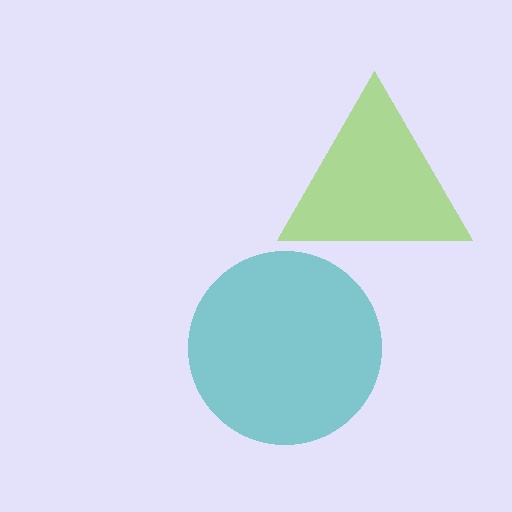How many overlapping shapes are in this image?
There are 2 overlapping shapes in the image.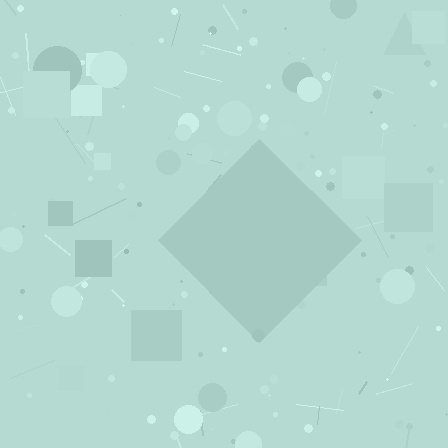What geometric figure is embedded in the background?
A diamond is embedded in the background.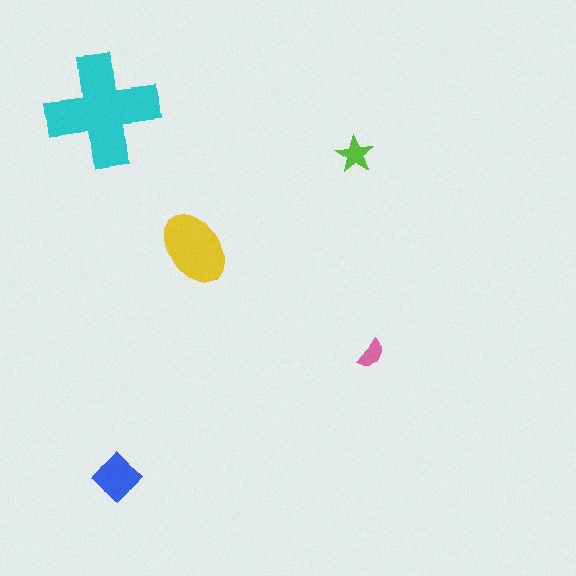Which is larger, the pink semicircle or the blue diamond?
The blue diamond.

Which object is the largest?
The cyan cross.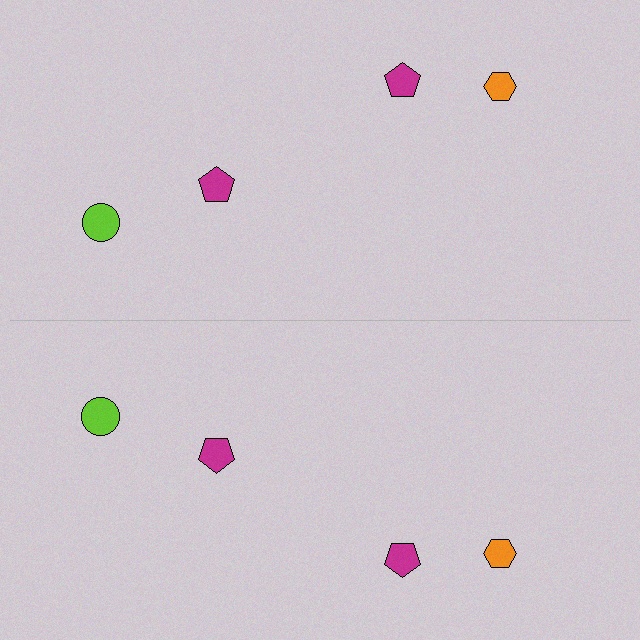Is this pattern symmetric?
Yes, this pattern has bilateral (reflection) symmetry.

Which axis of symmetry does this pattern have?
The pattern has a horizontal axis of symmetry running through the center of the image.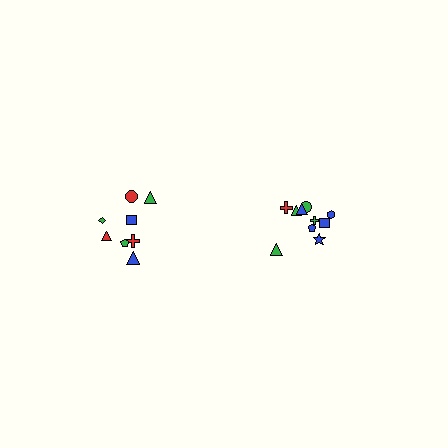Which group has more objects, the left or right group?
The right group.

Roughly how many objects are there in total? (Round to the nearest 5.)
Roughly 20 objects in total.